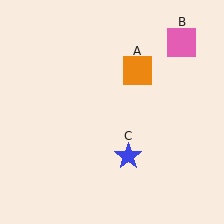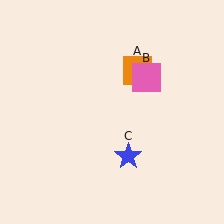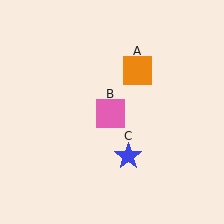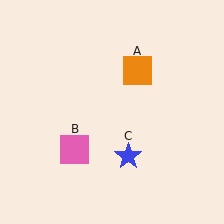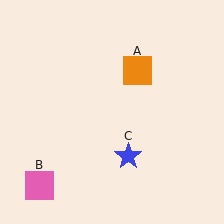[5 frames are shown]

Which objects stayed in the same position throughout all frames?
Orange square (object A) and blue star (object C) remained stationary.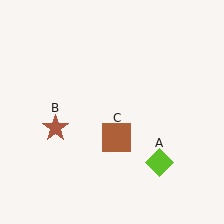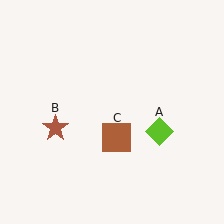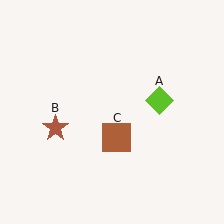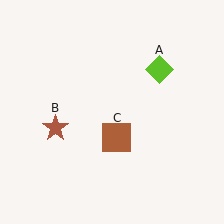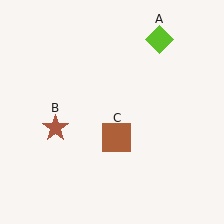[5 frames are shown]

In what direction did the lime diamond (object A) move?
The lime diamond (object A) moved up.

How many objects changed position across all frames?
1 object changed position: lime diamond (object A).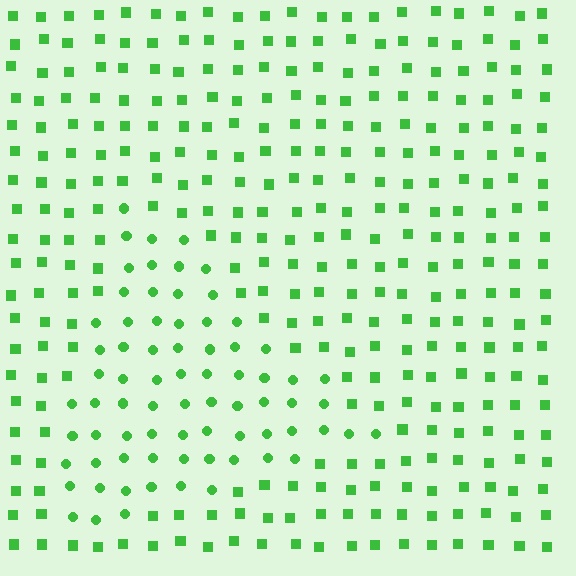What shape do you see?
I see a triangle.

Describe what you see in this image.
The image is filled with small green elements arranged in a uniform grid. A triangle-shaped region contains circles, while the surrounding area contains squares. The boundary is defined purely by the change in element shape.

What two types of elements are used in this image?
The image uses circles inside the triangle region and squares outside it.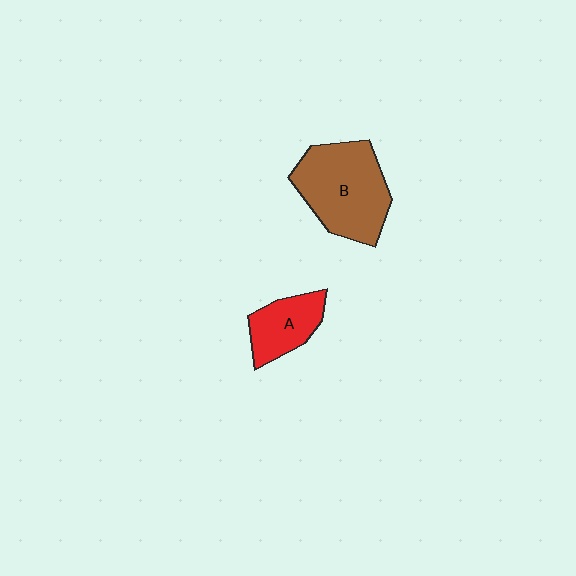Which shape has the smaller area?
Shape A (red).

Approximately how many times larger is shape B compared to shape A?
Approximately 1.9 times.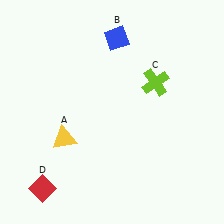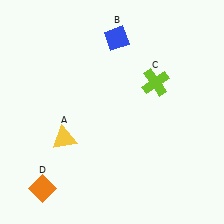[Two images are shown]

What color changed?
The diamond (D) changed from red in Image 1 to orange in Image 2.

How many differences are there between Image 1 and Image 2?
There is 1 difference between the two images.